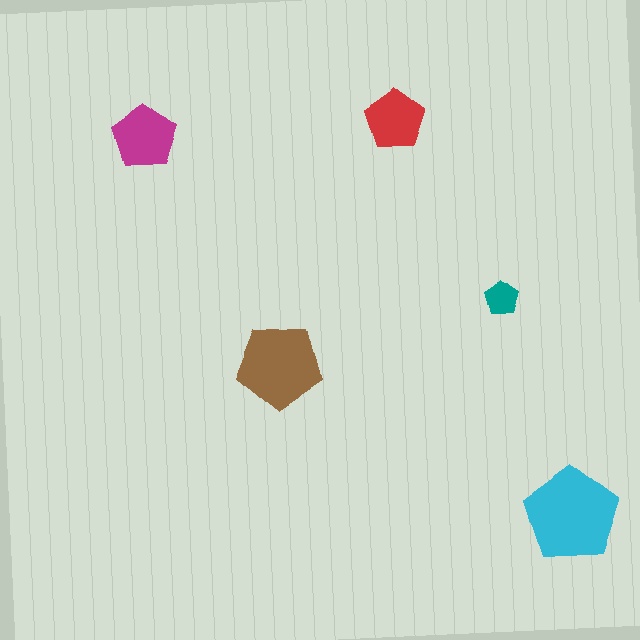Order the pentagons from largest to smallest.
the cyan one, the brown one, the magenta one, the red one, the teal one.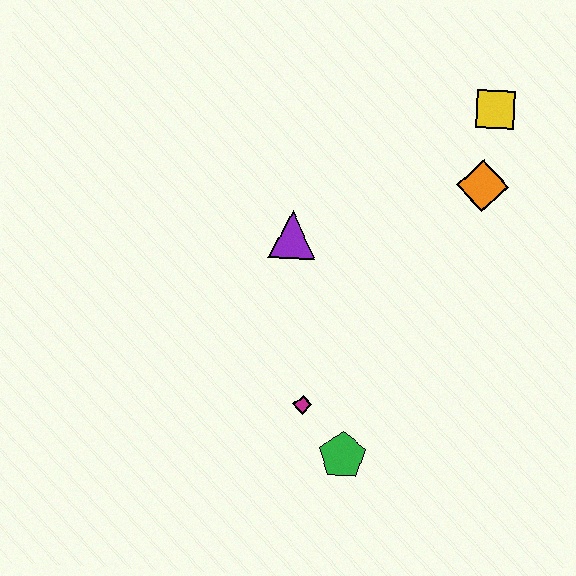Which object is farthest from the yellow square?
The green pentagon is farthest from the yellow square.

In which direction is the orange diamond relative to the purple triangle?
The orange diamond is to the right of the purple triangle.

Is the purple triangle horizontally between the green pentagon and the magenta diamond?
No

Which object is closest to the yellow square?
The orange diamond is closest to the yellow square.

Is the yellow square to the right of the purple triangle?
Yes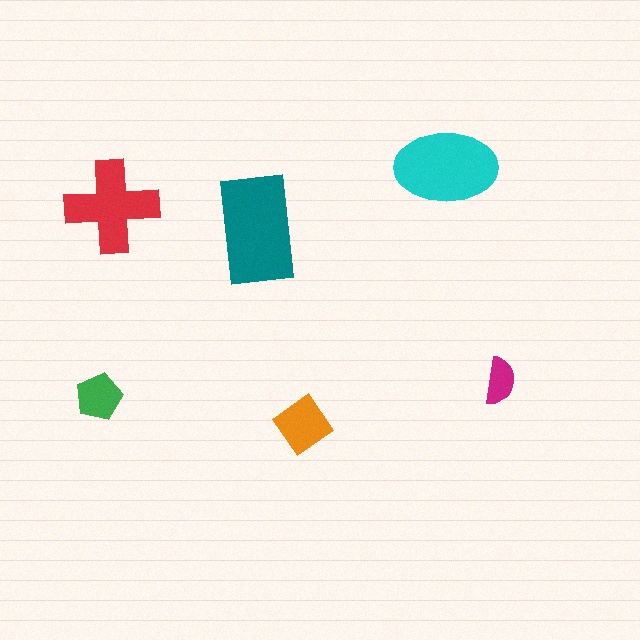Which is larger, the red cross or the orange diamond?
The red cross.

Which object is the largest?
The teal rectangle.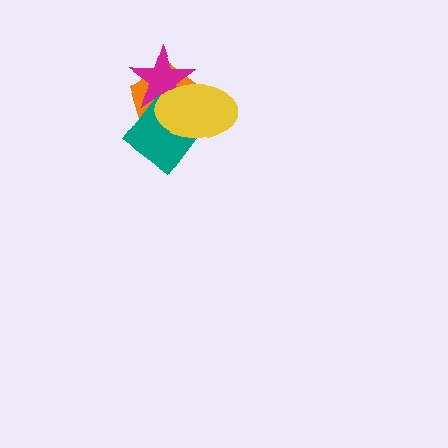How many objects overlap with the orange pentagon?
3 objects overlap with the orange pentagon.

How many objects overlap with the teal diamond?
3 objects overlap with the teal diamond.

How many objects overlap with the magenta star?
3 objects overlap with the magenta star.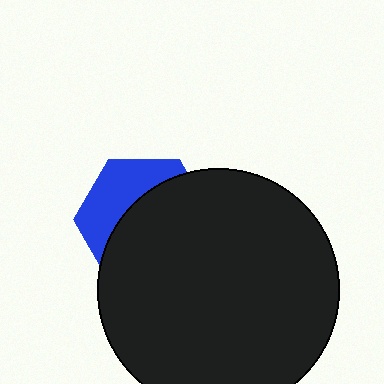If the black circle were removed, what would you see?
You would see the complete blue hexagon.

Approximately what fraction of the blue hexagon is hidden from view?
Roughly 64% of the blue hexagon is hidden behind the black circle.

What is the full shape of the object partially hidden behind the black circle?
The partially hidden object is a blue hexagon.